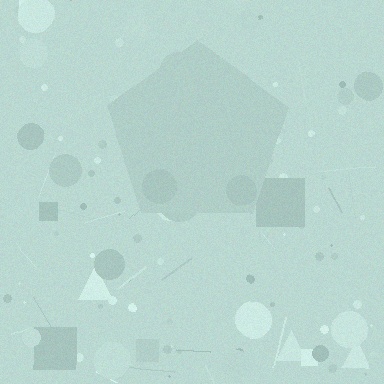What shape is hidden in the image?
A pentagon is hidden in the image.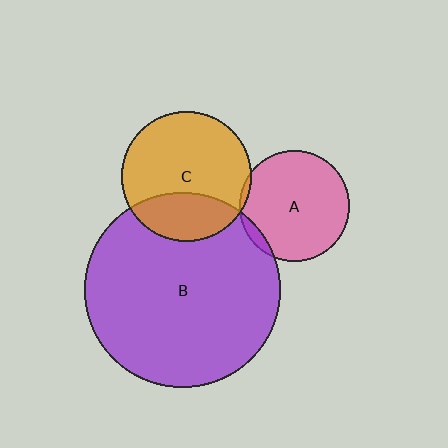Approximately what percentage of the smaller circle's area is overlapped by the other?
Approximately 30%.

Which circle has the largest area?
Circle B (purple).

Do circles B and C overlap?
Yes.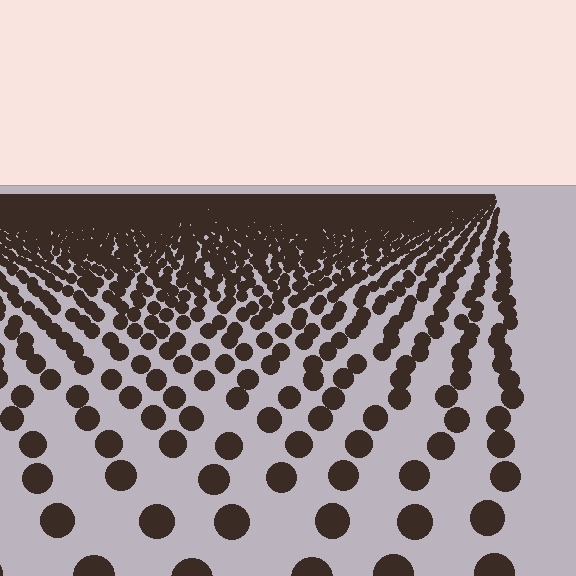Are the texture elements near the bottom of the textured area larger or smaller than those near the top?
Larger. Near the bottom, elements are closer to the viewer and appear at a bigger on-screen size.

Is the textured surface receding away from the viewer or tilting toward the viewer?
The surface is receding away from the viewer. Texture elements get smaller and denser toward the top.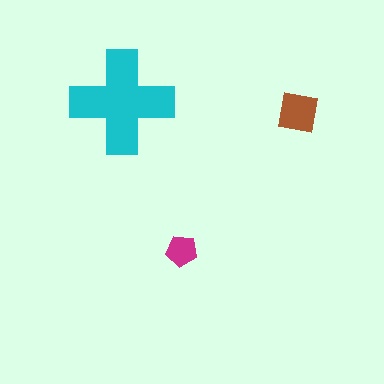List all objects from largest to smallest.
The cyan cross, the brown square, the magenta pentagon.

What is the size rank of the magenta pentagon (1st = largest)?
3rd.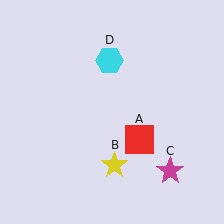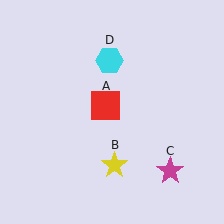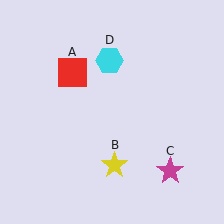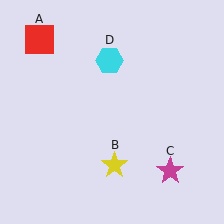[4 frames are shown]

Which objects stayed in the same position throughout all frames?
Yellow star (object B) and magenta star (object C) and cyan hexagon (object D) remained stationary.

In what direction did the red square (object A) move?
The red square (object A) moved up and to the left.